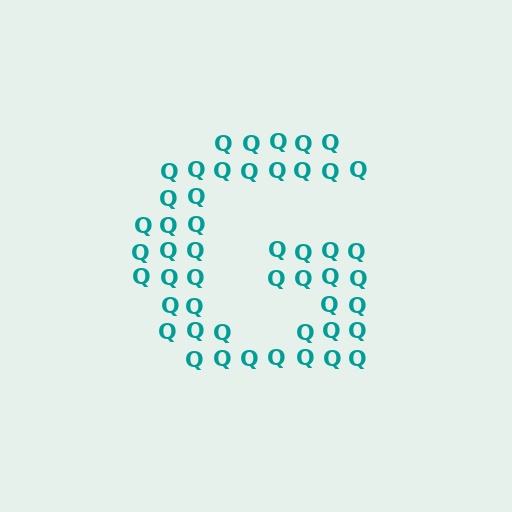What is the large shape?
The large shape is the letter G.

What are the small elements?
The small elements are letter Q's.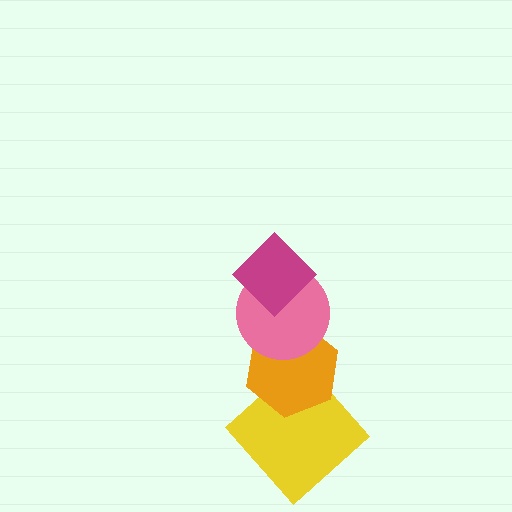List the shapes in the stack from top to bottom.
From top to bottom: the magenta diamond, the pink circle, the orange hexagon, the yellow diamond.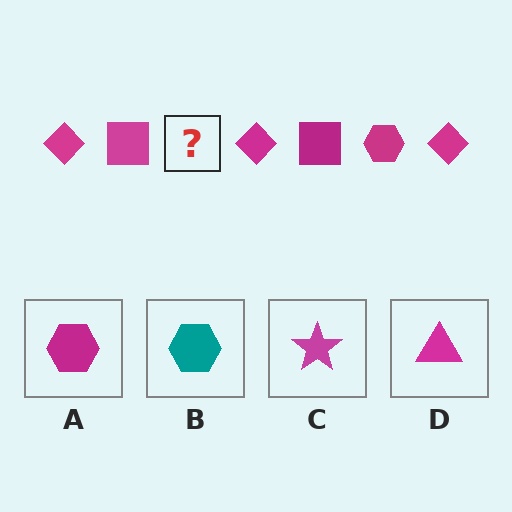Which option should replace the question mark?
Option A.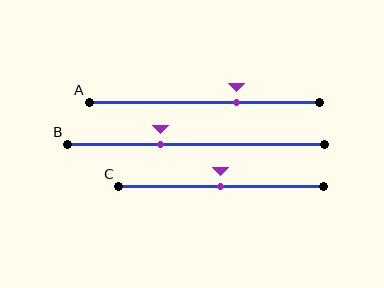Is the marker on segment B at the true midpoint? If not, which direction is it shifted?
No, the marker on segment B is shifted to the left by about 14% of the segment length.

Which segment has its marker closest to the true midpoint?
Segment C has its marker closest to the true midpoint.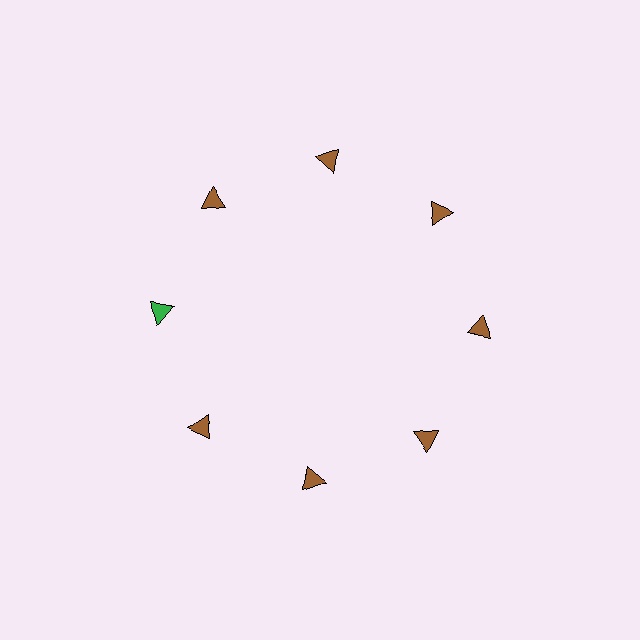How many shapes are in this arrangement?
There are 8 shapes arranged in a ring pattern.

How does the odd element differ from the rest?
It has a different color: green instead of brown.